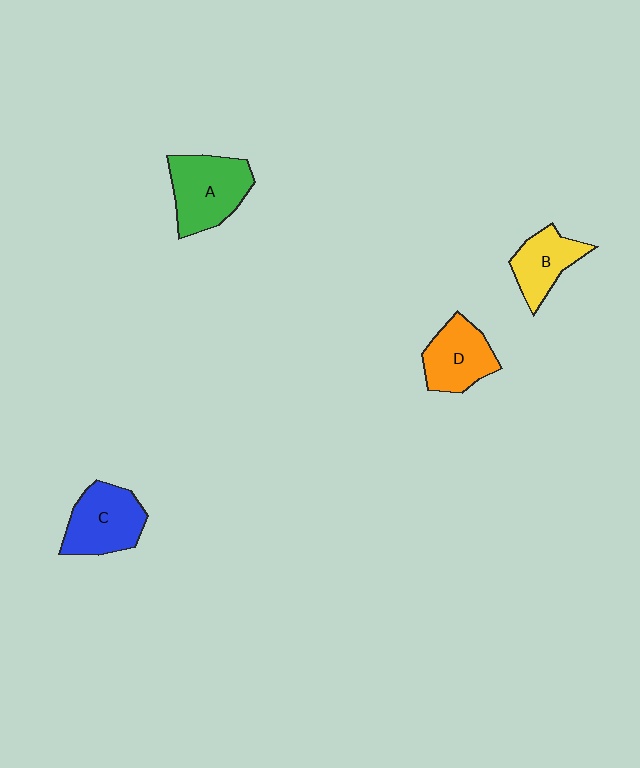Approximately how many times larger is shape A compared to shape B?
Approximately 1.5 times.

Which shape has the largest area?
Shape A (green).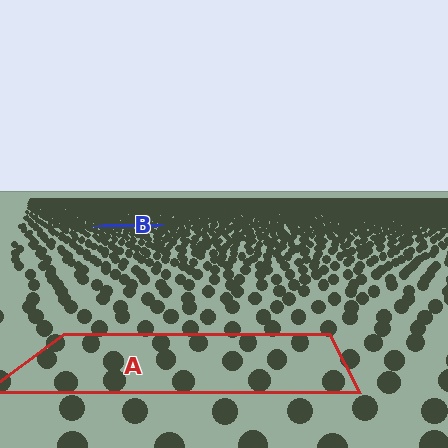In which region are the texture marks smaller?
The texture marks are smaller in region B, because it is farther away.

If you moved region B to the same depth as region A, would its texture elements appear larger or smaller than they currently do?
They would appear larger. At a closer depth, the same texture elements are projected at a bigger on-screen size.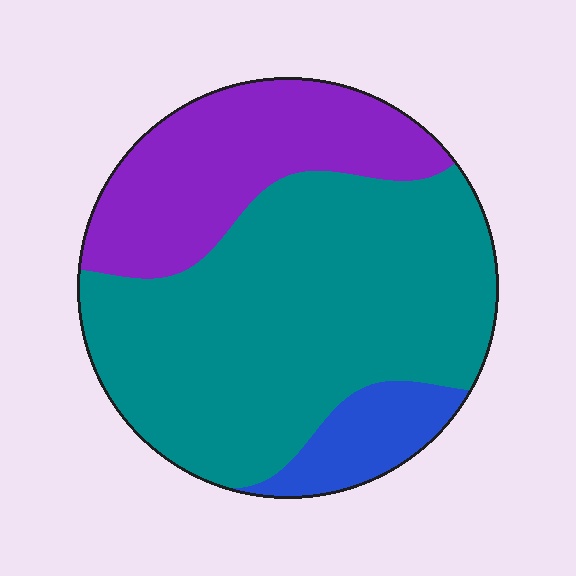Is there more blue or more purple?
Purple.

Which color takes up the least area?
Blue, at roughly 10%.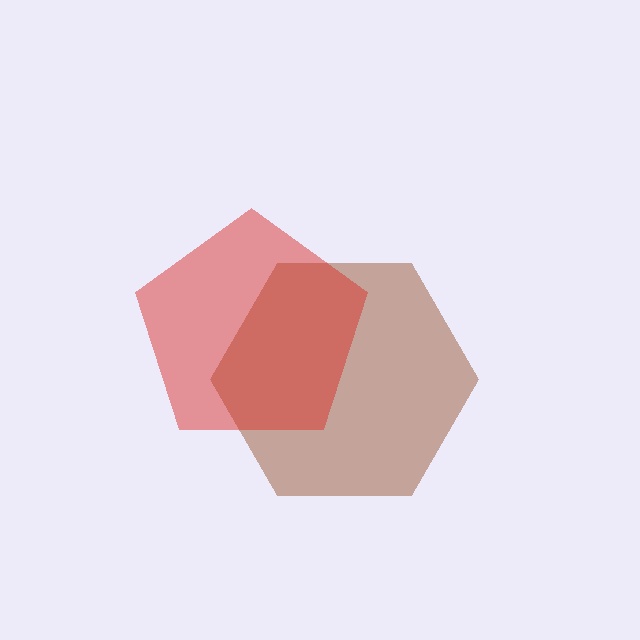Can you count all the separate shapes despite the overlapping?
Yes, there are 2 separate shapes.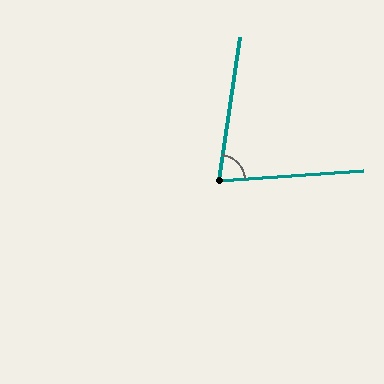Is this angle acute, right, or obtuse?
It is acute.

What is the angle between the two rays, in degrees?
Approximately 78 degrees.